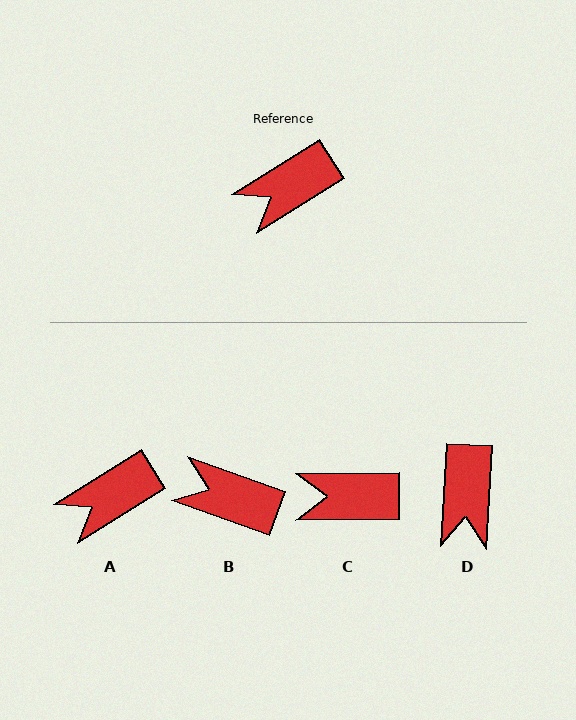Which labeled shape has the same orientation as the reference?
A.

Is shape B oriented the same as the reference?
No, it is off by about 52 degrees.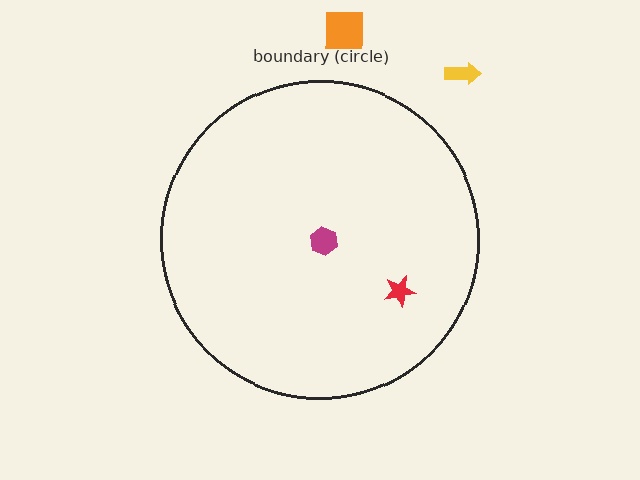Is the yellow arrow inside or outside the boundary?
Outside.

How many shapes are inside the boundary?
2 inside, 2 outside.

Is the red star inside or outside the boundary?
Inside.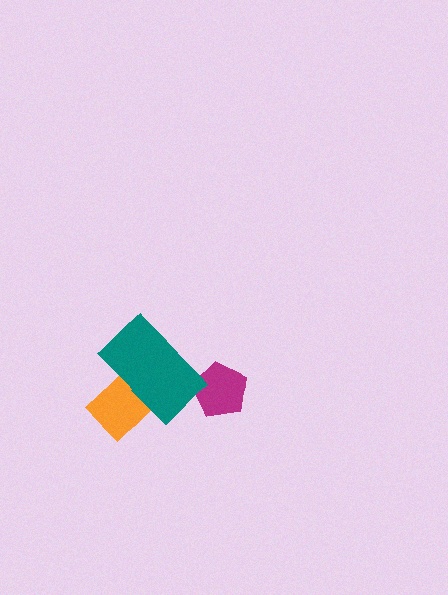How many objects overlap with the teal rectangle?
1 object overlaps with the teal rectangle.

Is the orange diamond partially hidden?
Yes, it is partially covered by another shape.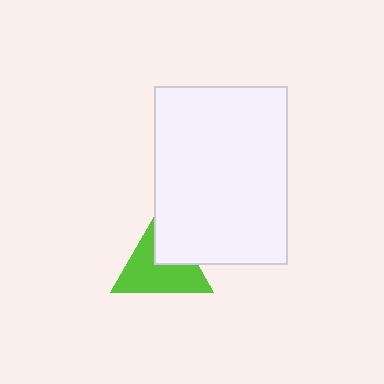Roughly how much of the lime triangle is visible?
Most of it is visible (roughly 66%).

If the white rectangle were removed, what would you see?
You would see the complete lime triangle.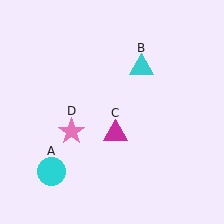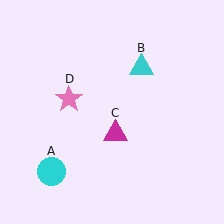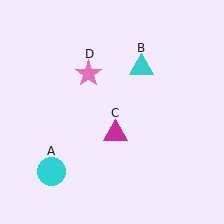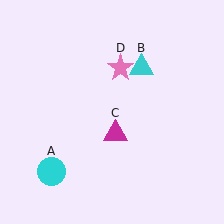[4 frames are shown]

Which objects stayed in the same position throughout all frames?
Cyan circle (object A) and cyan triangle (object B) and magenta triangle (object C) remained stationary.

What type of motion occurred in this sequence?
The pink star (object D) rotated clockwise around the center of the scene.